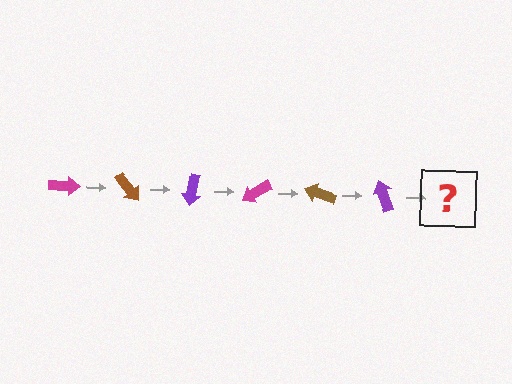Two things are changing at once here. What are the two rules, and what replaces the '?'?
The two rules are that it rotates 50 degrees each step and the color cycles through magenta, brown, and purple. The '?' should be a magenta arrow, rotated 300 degrees from the start.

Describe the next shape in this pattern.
It should be a magenta arrow, rotated 300 degrees from the start.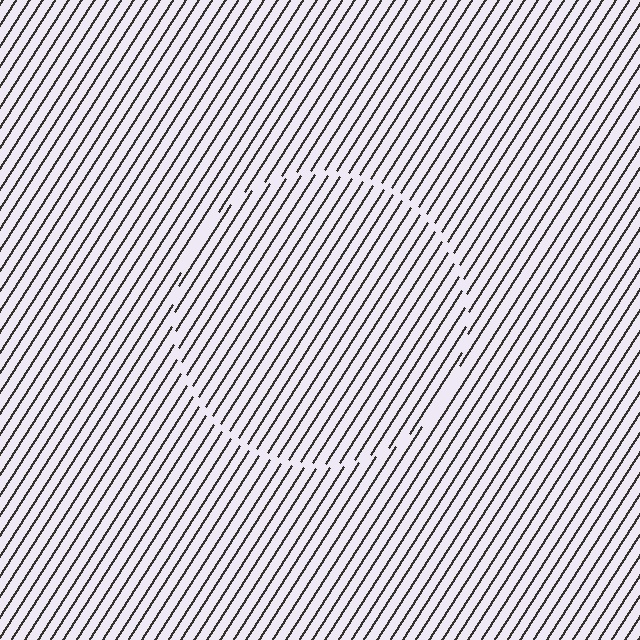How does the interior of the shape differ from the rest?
The interior of the shape contains the same grating, shifted by half a period — the contour is defined by the phase discontinuity where line-ends from the inner and outer gratings abut.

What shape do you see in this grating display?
An illusory circle. The interior of the shape contains the same grating, shifted by half a period — the contour is defined by the phase discontinuity where line-ends from the inner and outer gratings abut.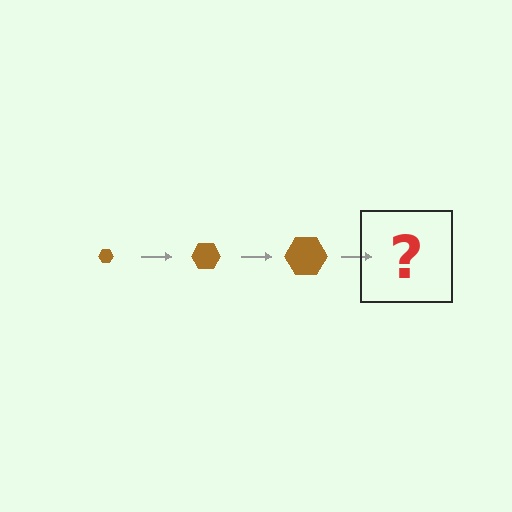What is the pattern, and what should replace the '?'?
The pattern is that the hexagon gets progressively larger each step. The '?' should be a brown hexagon, larger than the previous one.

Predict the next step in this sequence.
The next step is a brown hexagon, larger than the previous one.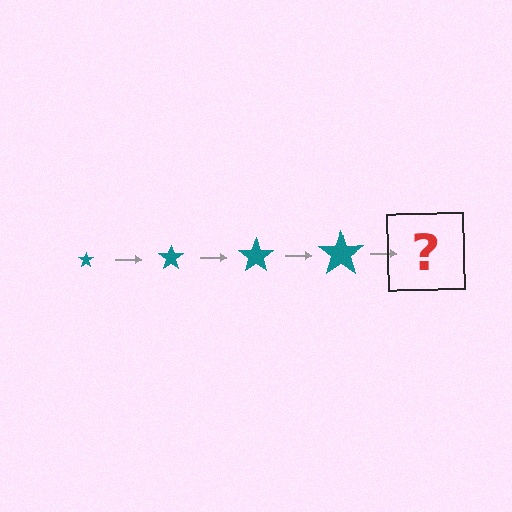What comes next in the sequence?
The next element should be a teal star, larger than the previous one.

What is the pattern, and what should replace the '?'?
The pattern is that the star gets progressively larger each step. The '?' should be a teal star, larger than the previous one.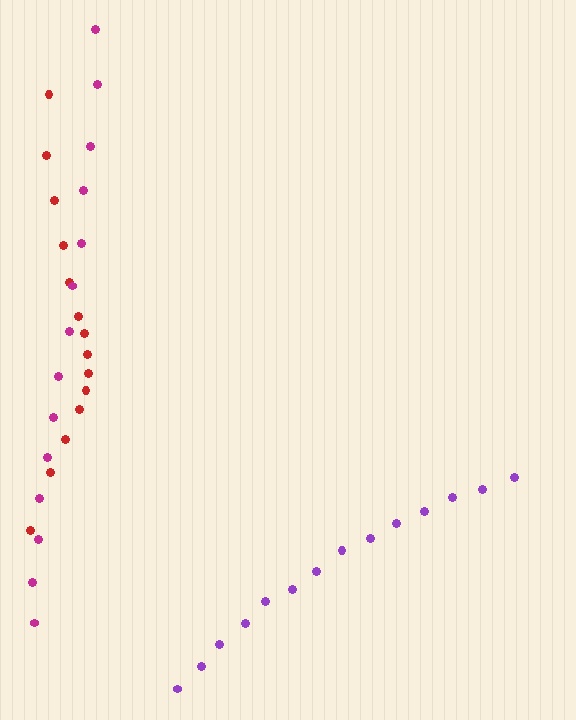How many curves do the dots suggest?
There are 3 distinct paths.